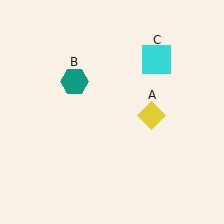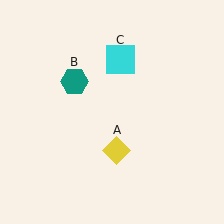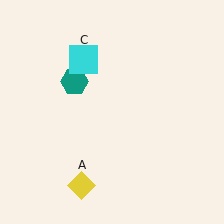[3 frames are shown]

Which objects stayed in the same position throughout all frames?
Teal hexagon (object B) remained stationary.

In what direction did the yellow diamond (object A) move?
The yellow diamond (object A) moved down and to the left.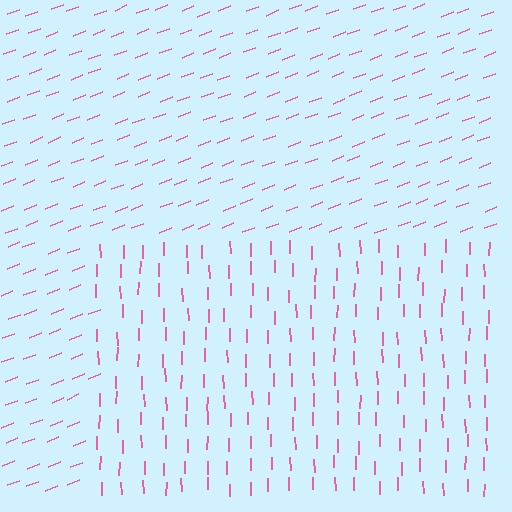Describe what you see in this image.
The image is filled with small pink line segments. A rectangle region in the image has lines oriented differently from the surrounding lines, creating a visible texture boundary.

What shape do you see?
I see a rectangle.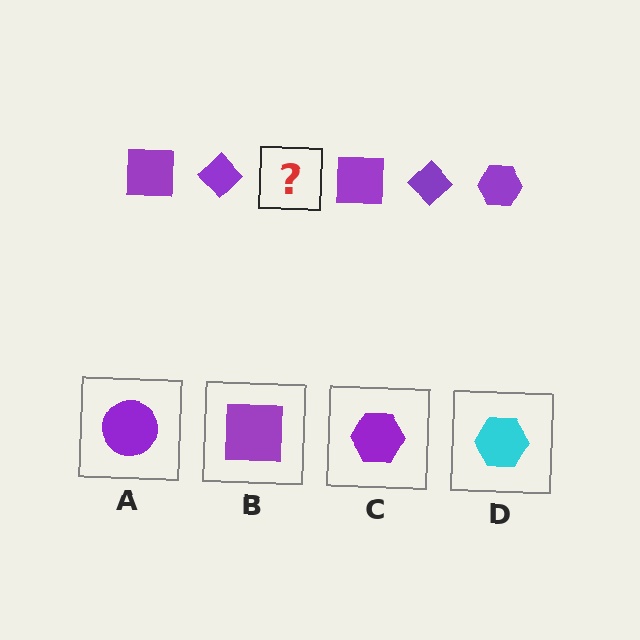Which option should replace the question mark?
Option C.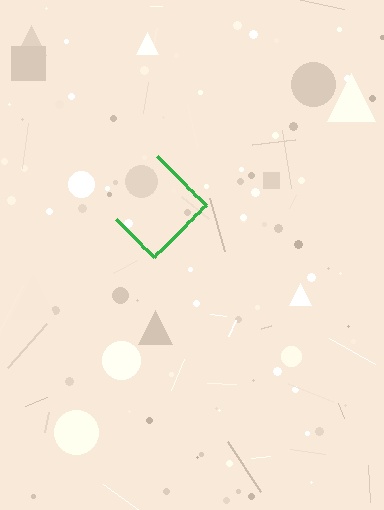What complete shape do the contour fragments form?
The contour fragments form a diamond.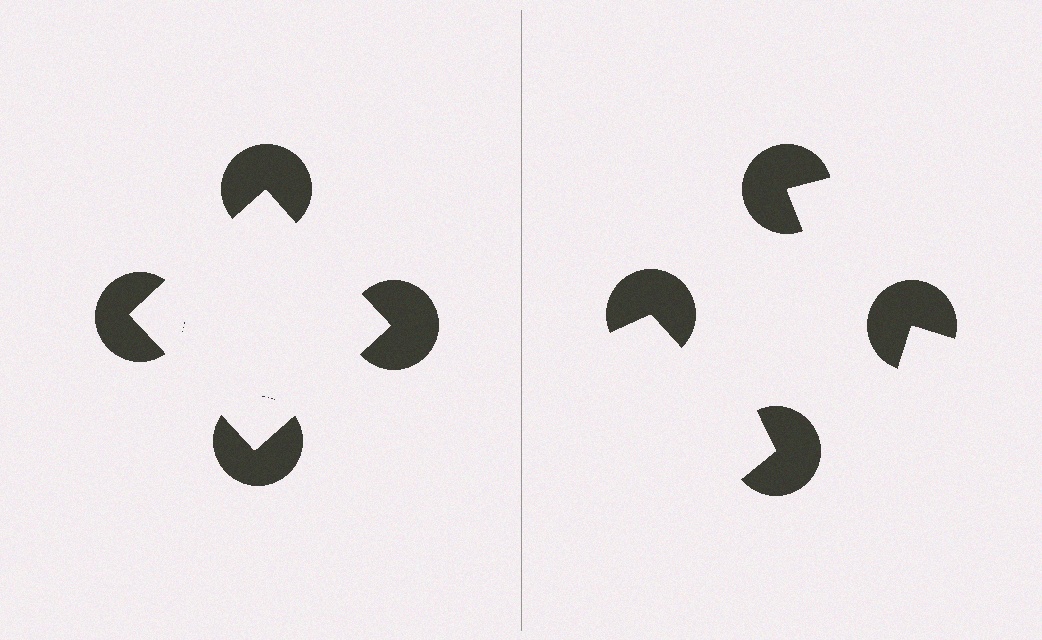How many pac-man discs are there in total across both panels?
8 — 4 on each side.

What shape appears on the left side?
An illusory square.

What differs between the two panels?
The pac-man discs are positioned identically on both sides; only the wedge orientations differ. On the left they align to a square; on the right they are misaligned.